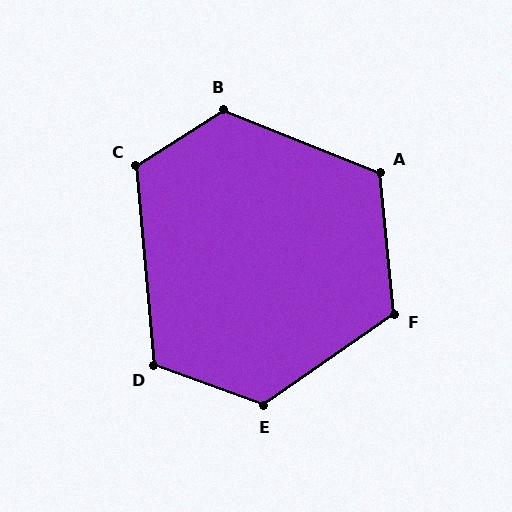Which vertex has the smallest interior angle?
D, at approximately 115 degrees.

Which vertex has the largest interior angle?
B, at approximately 125 degrees.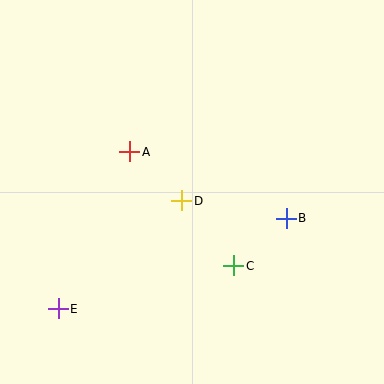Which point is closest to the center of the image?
Point D at (182, 201) is closest to the center.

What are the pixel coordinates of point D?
Point D is at (182, 201).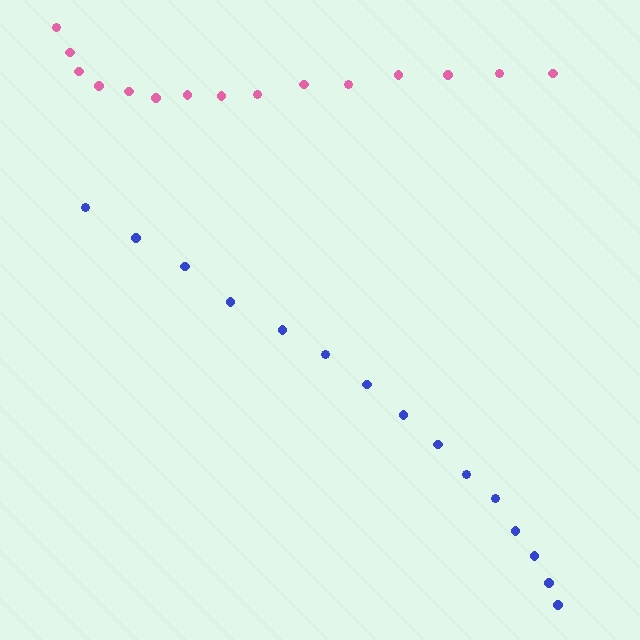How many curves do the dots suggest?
There are 2 distinct paths.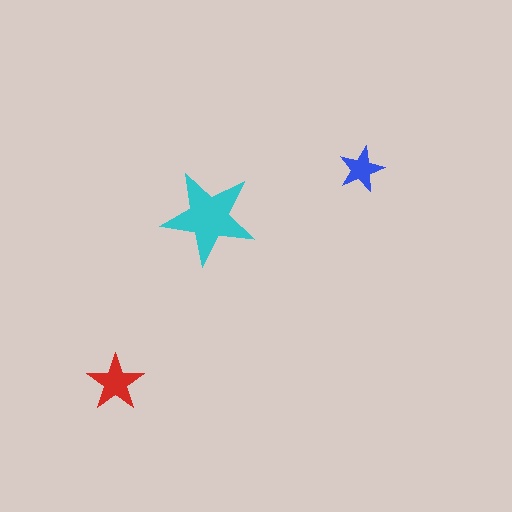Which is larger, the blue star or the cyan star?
The cyan one.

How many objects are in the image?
There are 3 objects in the image.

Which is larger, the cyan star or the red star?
The cyan one.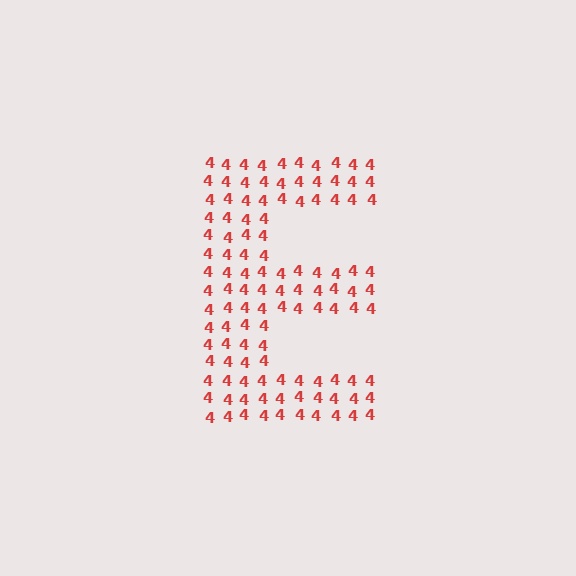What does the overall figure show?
The overall figure shows the letter E.